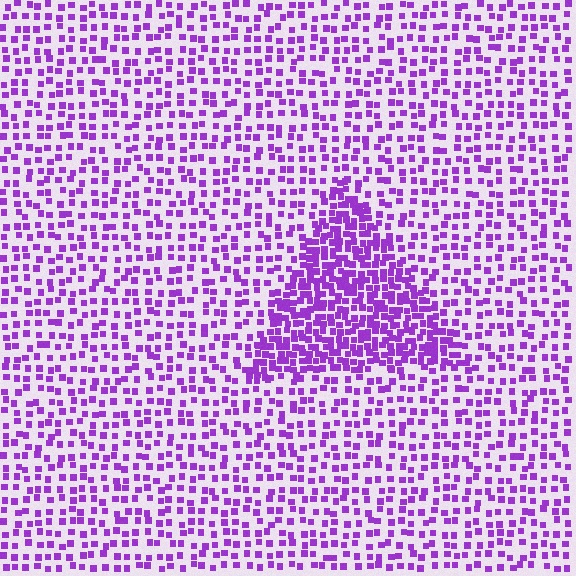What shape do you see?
I see a triangle.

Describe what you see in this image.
The image contains small purple elements arranged at two different densities. A triangle-shaped region is visible where the elements are more densely packed than the surrounding area.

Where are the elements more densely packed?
The elements are more densely packed inside the triangle boundary.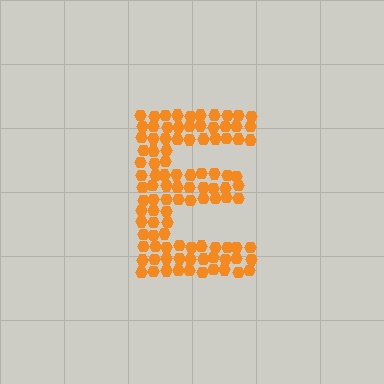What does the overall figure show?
The overall figure shows the letter E.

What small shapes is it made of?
It is made of small hexagons.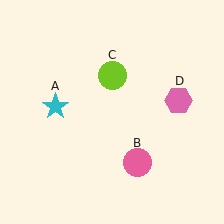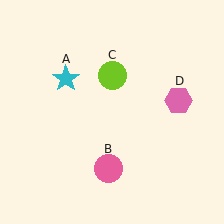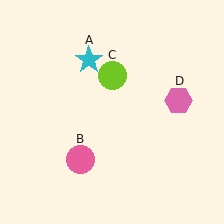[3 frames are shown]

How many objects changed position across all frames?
2 objects changed position: cyan star (object A), pink circle (object B).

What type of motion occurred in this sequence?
The cyan star (object A), pink circle (object B) rotated clockwise around the center of the scene.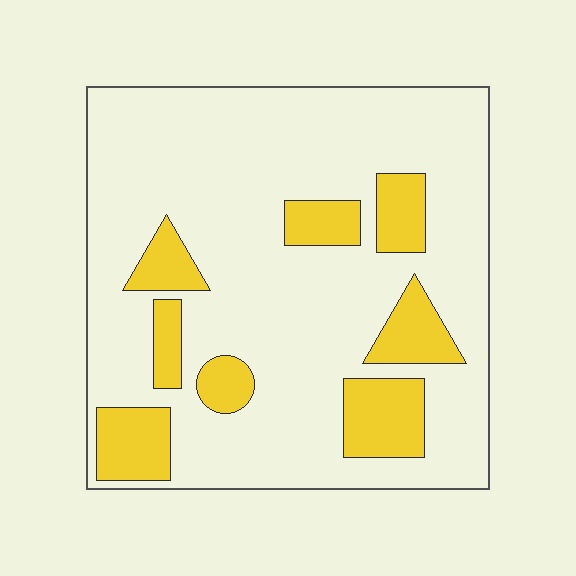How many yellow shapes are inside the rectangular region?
8.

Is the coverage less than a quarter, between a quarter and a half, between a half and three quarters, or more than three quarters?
Less than a quarter.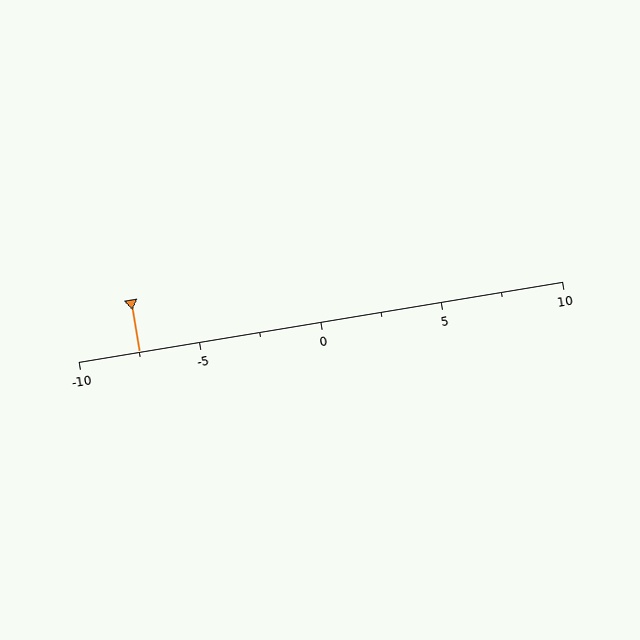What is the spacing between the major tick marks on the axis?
The major ticks are spaced 5 apart.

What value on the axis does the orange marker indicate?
The marker indicates approximately -7.5.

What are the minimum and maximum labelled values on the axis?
The axis runs from -10 to 10.